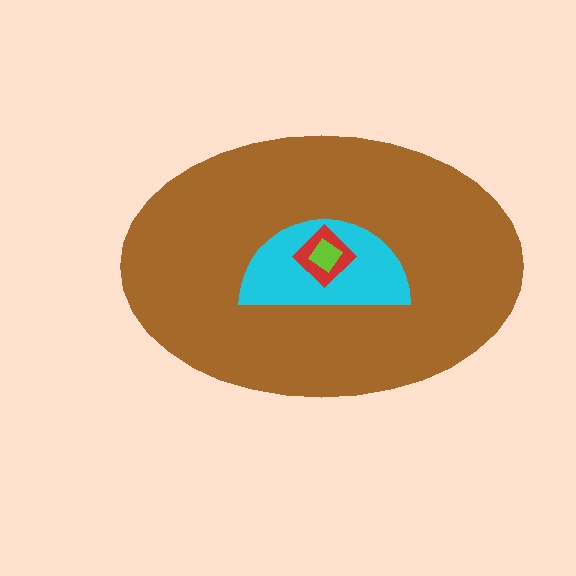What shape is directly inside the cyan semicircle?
The red diamond.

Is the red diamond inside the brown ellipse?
Yes.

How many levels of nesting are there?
4.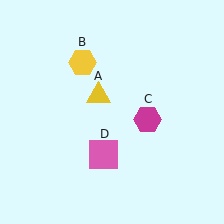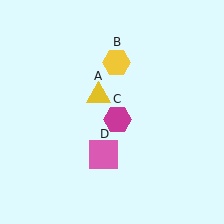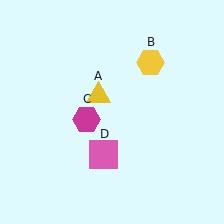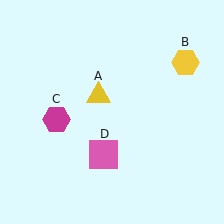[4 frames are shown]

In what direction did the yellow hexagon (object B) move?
The yellow hexagon (object B) moved right.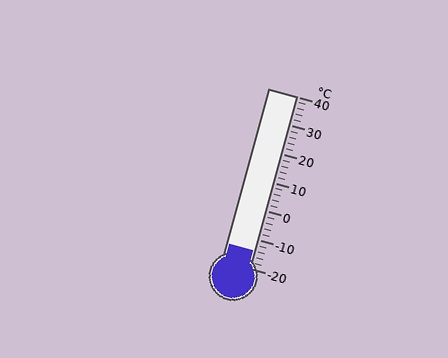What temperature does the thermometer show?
The thermometer shows approximately -14°C.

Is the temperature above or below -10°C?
The temperature is below -10°C.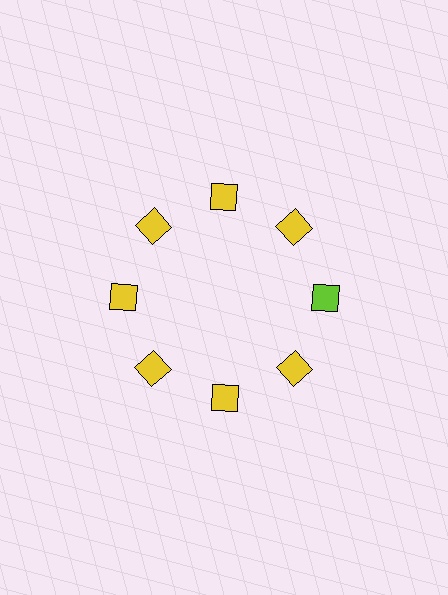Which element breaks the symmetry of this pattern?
The lime square at roughly the 3 o'clock position breaks the symmetry. All other shapes are yellow squares.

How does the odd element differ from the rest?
It has a different color: lime instead of yellow.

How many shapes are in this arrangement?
There are 8 shapes arranged in a ring pattern.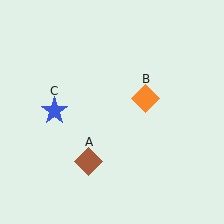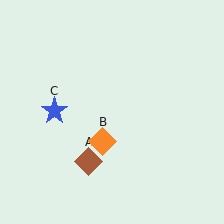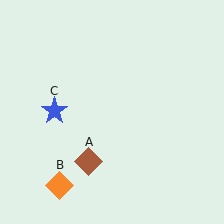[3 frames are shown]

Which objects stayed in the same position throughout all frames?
Brown diamond (object A) and blue star (object C) remained stationary.